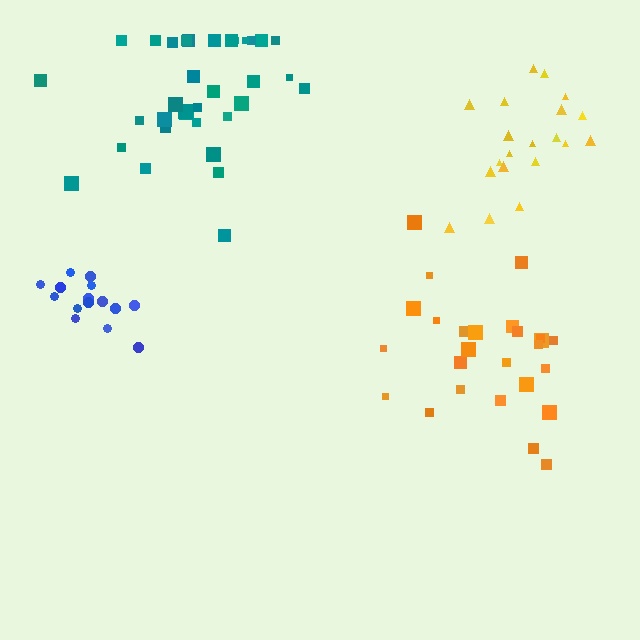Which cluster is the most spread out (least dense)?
Orange.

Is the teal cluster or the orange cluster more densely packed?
Teal.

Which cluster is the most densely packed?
Blue.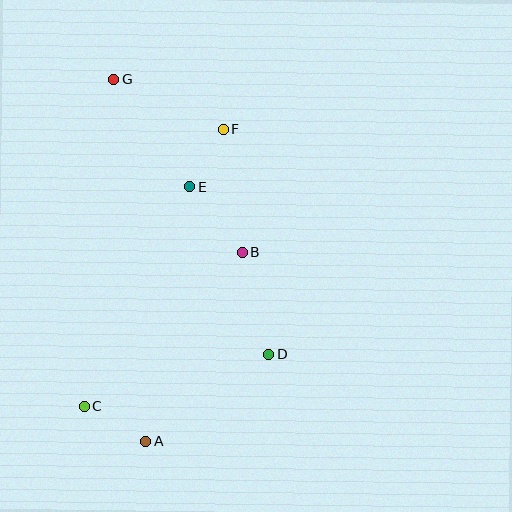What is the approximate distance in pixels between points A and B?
The distance between A and B is approximately 212 pixels.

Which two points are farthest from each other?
Points A and G are farthest from each other.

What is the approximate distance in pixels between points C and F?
The distance between C and F is approximately 310 pixels.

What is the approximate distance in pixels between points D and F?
The distance between D and F is approximately 231 pixels.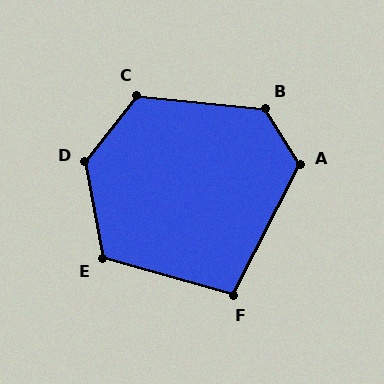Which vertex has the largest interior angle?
D, at approximately 131 degrees.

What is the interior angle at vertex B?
Approximately 127 degrees (obtuse).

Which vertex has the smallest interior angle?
F, at approximately 101 degrees.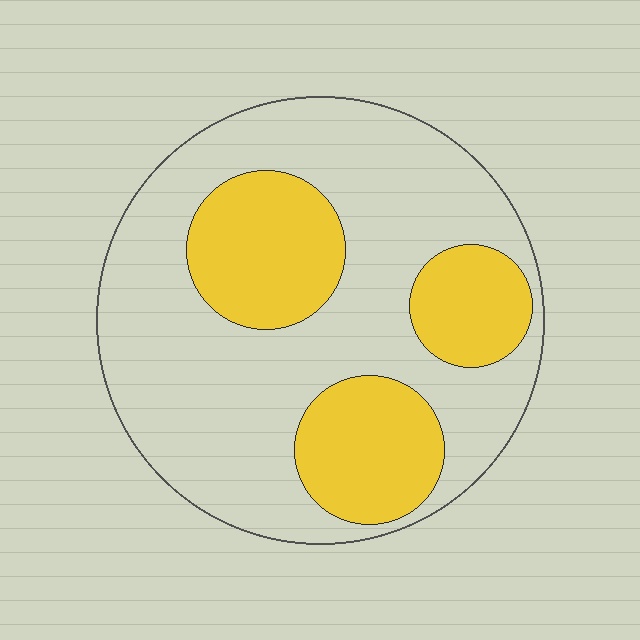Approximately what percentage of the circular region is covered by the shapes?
Approximately 30%.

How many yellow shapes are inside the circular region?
3.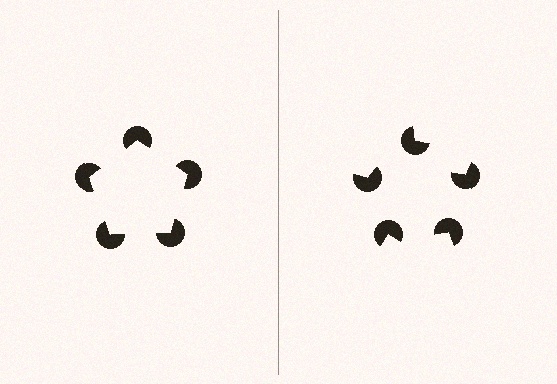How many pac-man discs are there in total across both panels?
10 — 5 on each side.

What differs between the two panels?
The pac-man discs are positioned identically on both sides; only the wedge orientations differ. On the left they align to a pentagon; on the right they are misaligned.